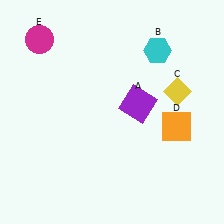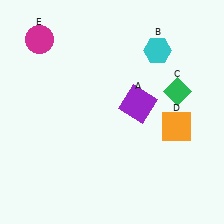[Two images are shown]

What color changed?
The diamond (C) changed from yellow in Image 1 to green in Image 2.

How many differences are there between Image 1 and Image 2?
There is 1 difference between the two images.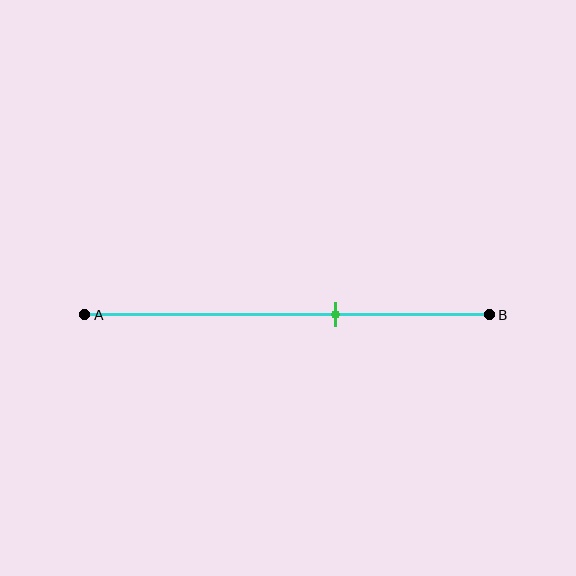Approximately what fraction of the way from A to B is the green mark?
The green mark is approximately 60% of the way from A to B.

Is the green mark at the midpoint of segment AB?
No, the mark is at about 60% from A, not at the 50% midpoint.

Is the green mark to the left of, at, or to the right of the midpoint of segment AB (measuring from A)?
The green mark is to the right of the midpoint of segment AB.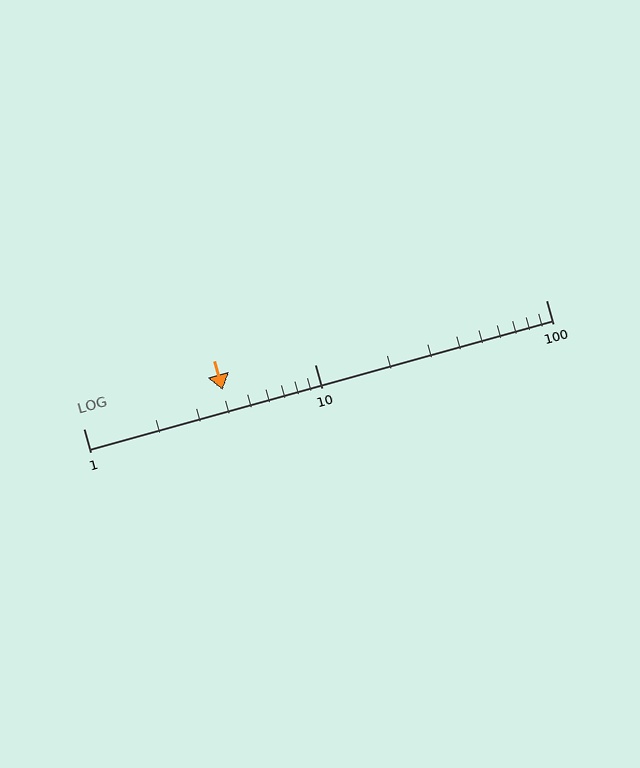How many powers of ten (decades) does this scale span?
The scale spans 2 decades, from 1 to 100.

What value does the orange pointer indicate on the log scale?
The pointer indicates approximately 4.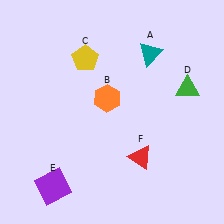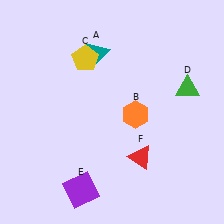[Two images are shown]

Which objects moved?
The objects that moved are: the teal triangle (A), the orange hexagon (B), the purple square (E).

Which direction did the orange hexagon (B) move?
The orange hexagon (B) moved right.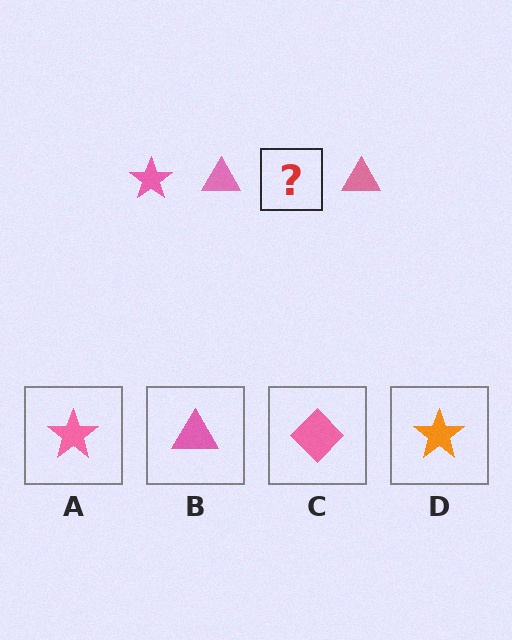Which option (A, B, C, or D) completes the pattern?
A.